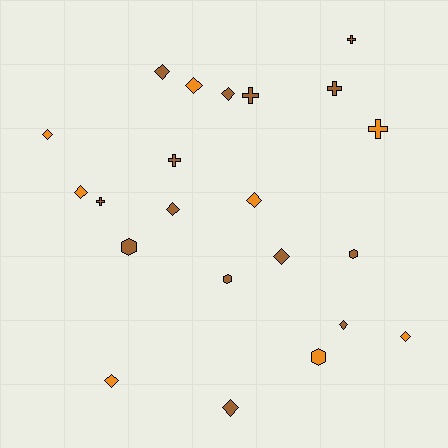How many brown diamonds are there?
There are 6 brown diamonds.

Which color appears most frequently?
Brown, with 14 objects.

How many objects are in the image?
There are 22 objects.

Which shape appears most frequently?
Diamond, with 12 objects.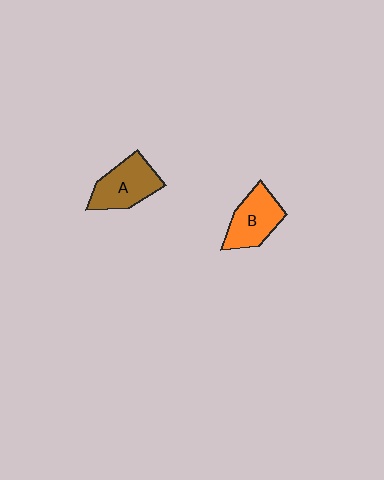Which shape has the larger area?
Shape A (brown).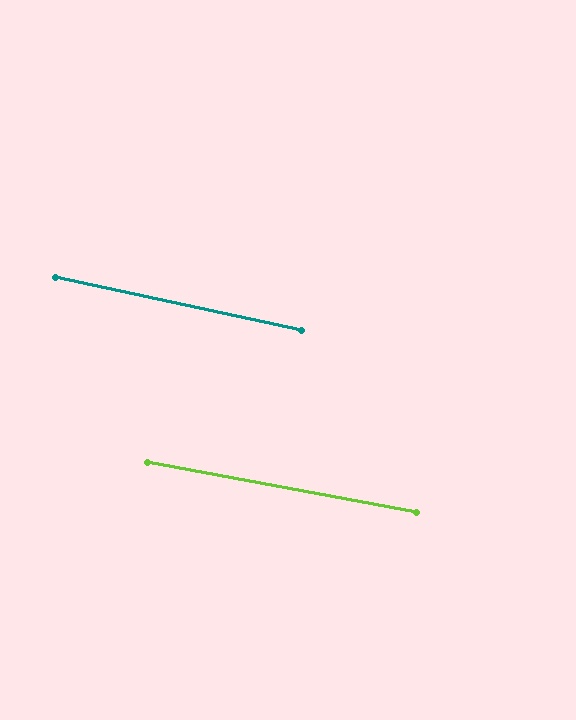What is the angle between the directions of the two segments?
Approximately 2 degrees.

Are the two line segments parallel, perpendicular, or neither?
Parallel — their directions differ by only 1.6°.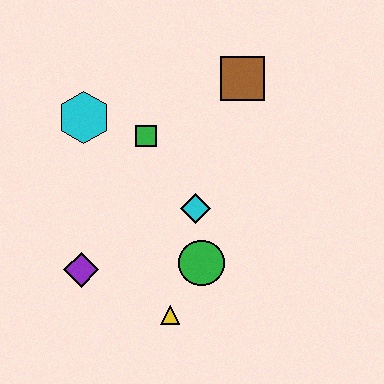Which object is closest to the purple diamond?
The yellow triangle is closest to the purple diamond.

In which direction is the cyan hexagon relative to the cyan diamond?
The cyan hexagon is to the left of the cyan diamond.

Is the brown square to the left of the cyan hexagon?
No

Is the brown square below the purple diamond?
No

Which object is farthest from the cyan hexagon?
The yellow triangle is farthest from the cyan hexagon.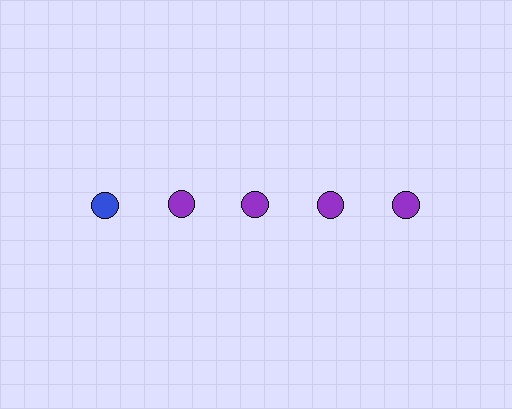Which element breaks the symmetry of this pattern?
The blue circle in the top row, leftmost column breaks the symmetry. All other shapes are purple circles.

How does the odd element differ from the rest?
It has a different color: blue instead of purple.